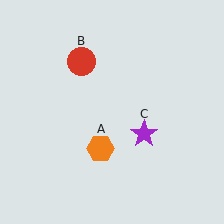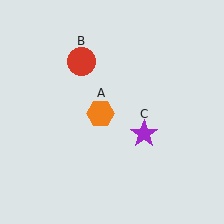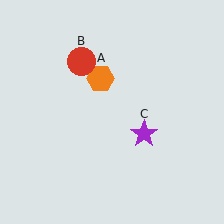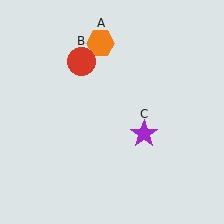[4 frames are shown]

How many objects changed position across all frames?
1 object changed position: orange hexagon (object A).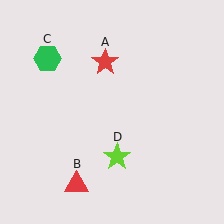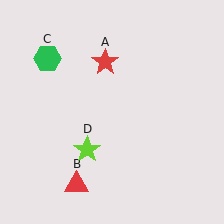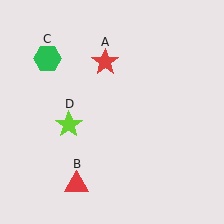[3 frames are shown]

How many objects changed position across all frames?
1 object changed position: lime star (object D).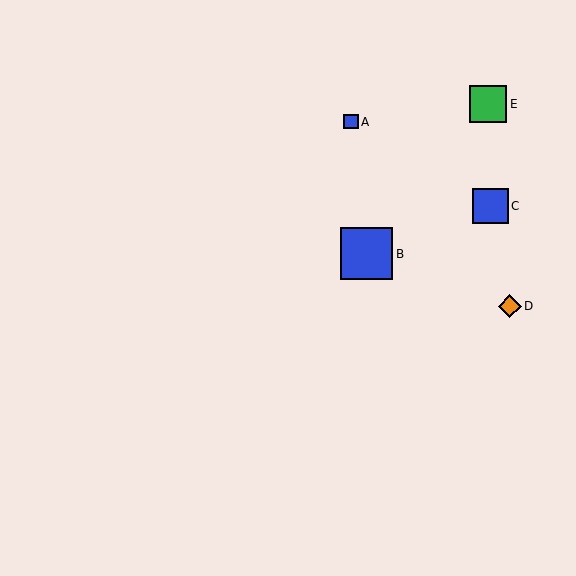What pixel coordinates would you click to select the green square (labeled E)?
Click at (488, 104) to select the green square E.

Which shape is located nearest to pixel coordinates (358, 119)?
The blue square (labeled A) at (351, 122) is nearest to that location.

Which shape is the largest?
The blue square (labeled B) is the largest.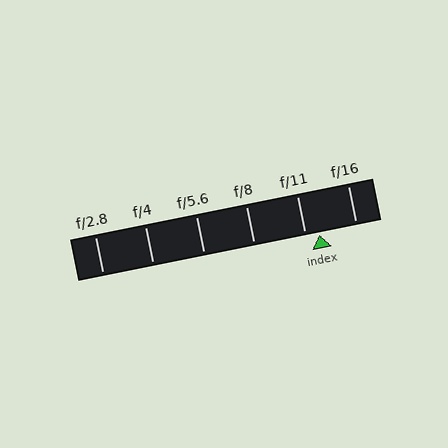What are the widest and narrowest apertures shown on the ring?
The widest aperture shown is f/2.8 and the narrowest is f/16.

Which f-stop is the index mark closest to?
The index mark is closest to f/11.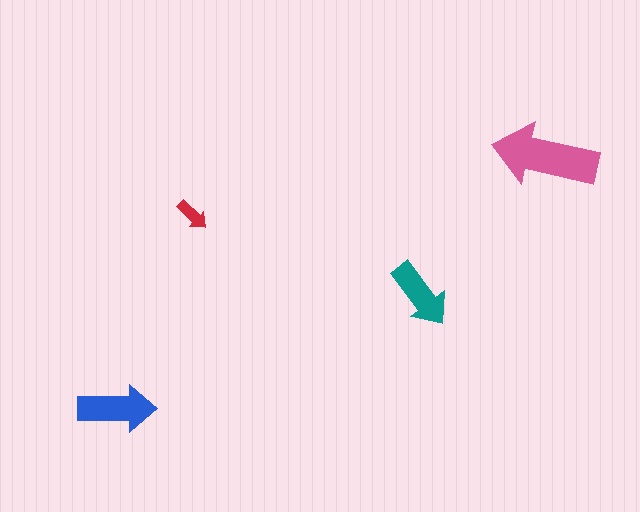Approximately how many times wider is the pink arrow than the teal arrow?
About 1.5 times wider.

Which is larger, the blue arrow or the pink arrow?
The pink one.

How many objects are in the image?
There are 4 objects in the image.